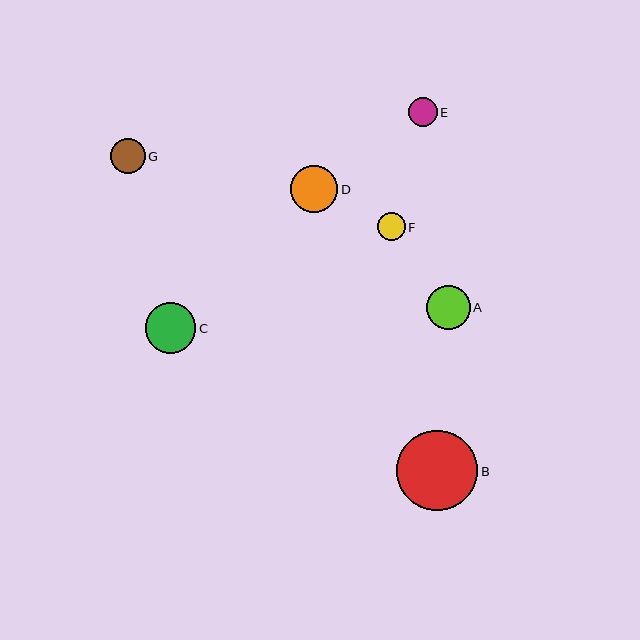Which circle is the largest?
Circle B is the largest with a size of approximately 81 pixels.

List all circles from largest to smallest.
From largest to smallest: B, C, D, A, G, E, F.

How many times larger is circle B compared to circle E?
Circle B is approximately 2.8 times the size of circle E.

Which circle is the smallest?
Circle F is the smallest with a size of approximately 28 pixels.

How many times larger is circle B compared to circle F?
Circle B is approximately 2.9 times the size of circle F.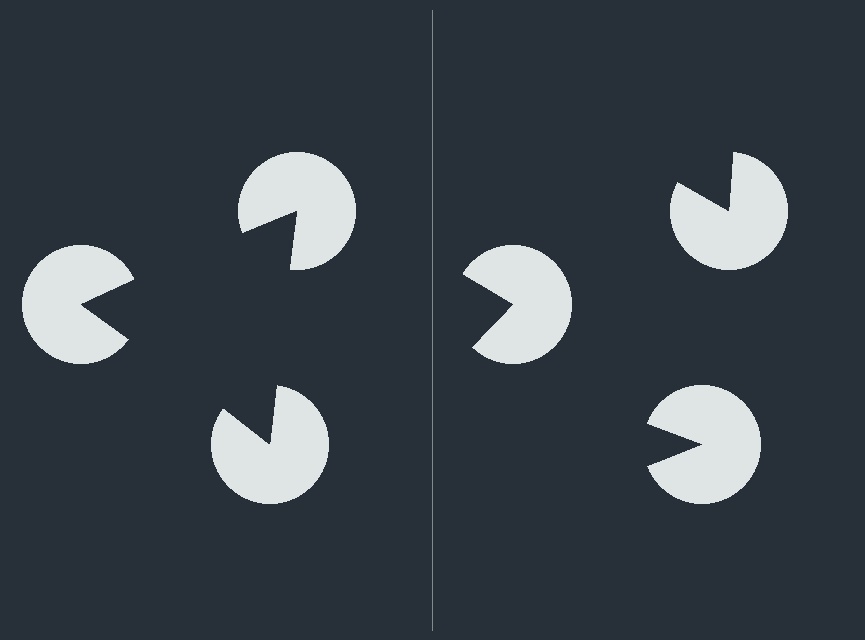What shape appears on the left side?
An illusory triangle.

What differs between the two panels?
The pac-man discs are positioned identically on both sides; only the wedge orientations differ. On the left they align to a triangle; on the right they are misaligned.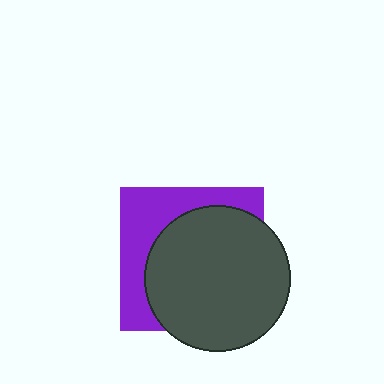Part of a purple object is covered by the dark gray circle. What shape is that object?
It is a square.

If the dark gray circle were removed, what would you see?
You would see the complete purple square.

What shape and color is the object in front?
The object in front is a dark gray circle.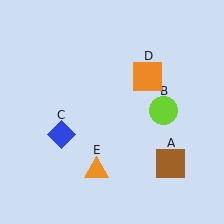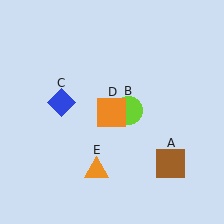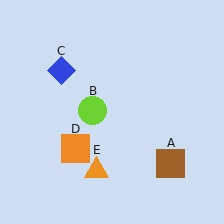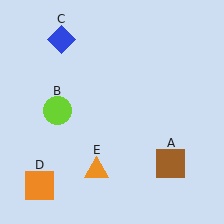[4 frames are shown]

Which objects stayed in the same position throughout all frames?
Brown square (object A) and orange triangle (object E) remained stationary.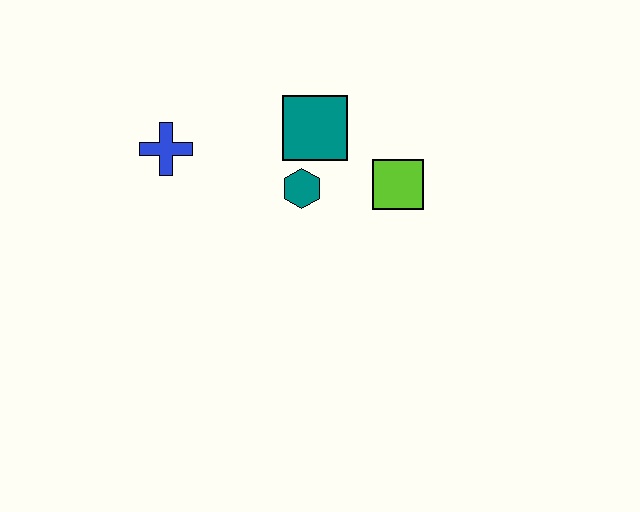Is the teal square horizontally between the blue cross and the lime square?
Yes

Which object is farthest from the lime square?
The blue cross is farthest from the lime square.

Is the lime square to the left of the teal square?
No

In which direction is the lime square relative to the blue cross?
The lime square is to the right of the blue cross.